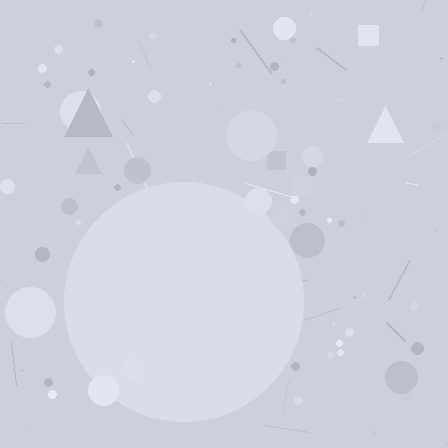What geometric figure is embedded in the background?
A circle is embedded in the background.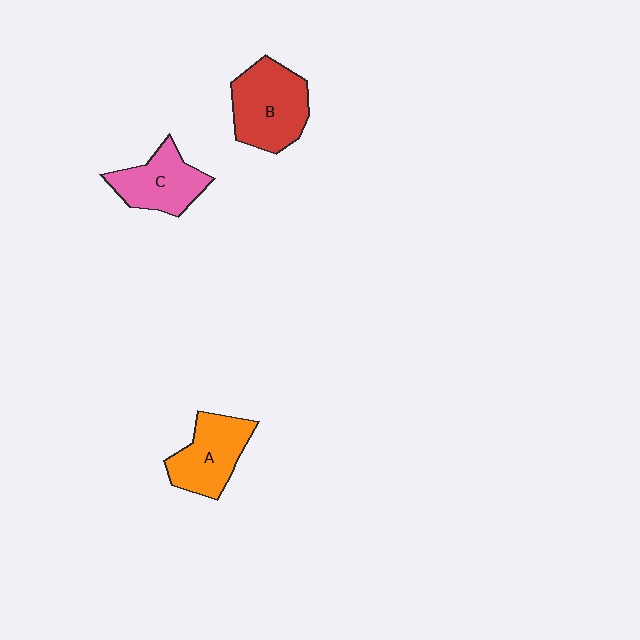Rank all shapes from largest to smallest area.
From largest to smallest: B (red), A (orange), C (pink).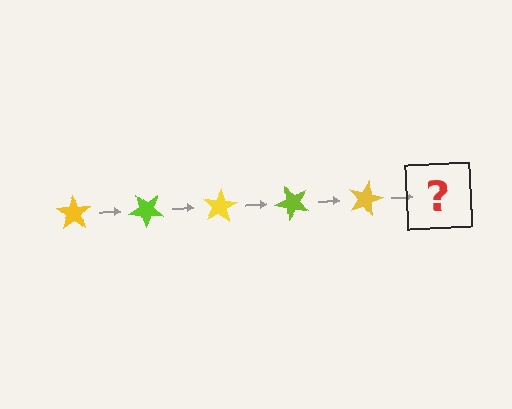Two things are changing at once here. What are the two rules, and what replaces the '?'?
The two rules are that it rotates 40 degrees each step and the color cycles through yellow and lime. The '?' should be a lime star, rotated 200 degrees from the start.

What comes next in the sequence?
The next element should be a lime star, rotated 200 degrees from the start.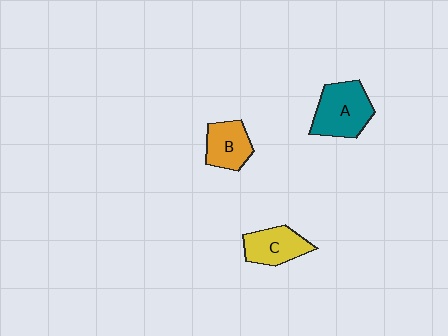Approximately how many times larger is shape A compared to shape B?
Approximately 1.4 times.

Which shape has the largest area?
Shape A (teal).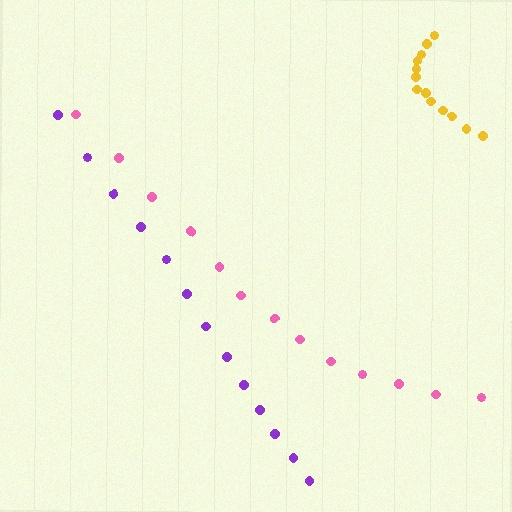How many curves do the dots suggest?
There are 3 distinct paths.